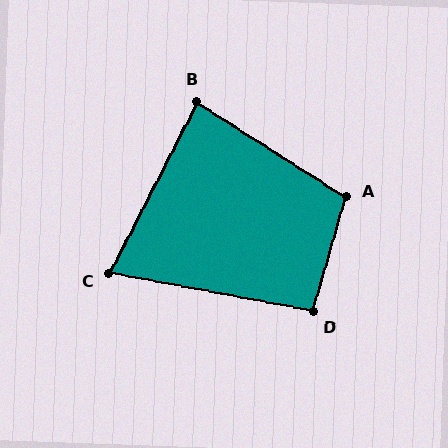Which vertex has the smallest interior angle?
C, at approximately 74 degrees.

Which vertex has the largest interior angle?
A, at approximately 106 degrees.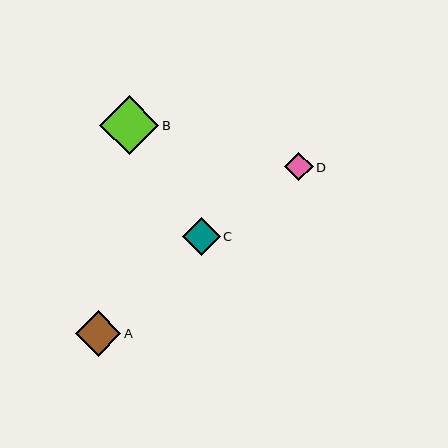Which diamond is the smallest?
Diamond D is the smallest with a size of approximately 29 pixels.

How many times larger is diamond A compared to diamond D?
Diamond A is approximately 1.6 times the size of diamond D.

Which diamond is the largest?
Diamond B is the largest with a size of approximately 59 pixels.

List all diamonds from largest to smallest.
From largest to smallest: B, A, C, D.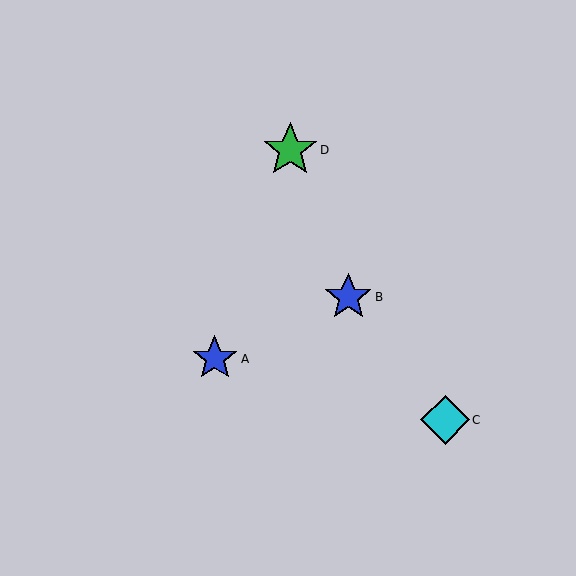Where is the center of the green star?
The center of the green star is at (290, 150).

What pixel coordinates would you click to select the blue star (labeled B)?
Click at (348, 297) to select the blue star B.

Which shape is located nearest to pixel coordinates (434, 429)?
The cyan diamond (labeled C) at (445, 420) is nearest to that location.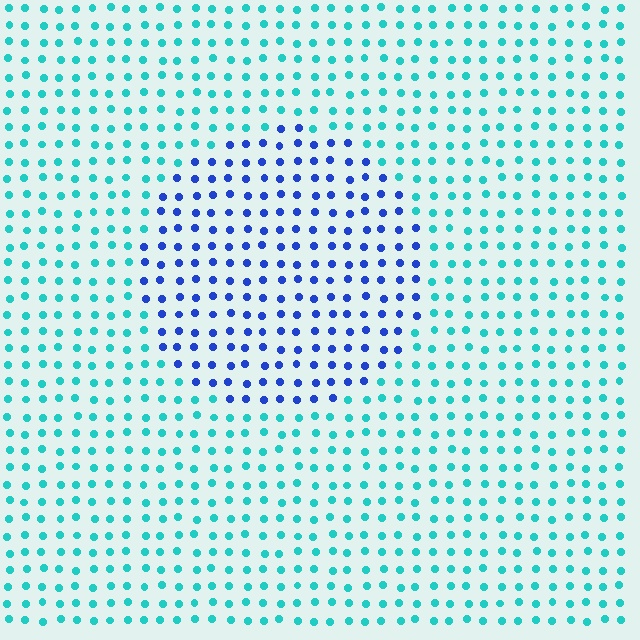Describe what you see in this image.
The image is filled with small cyan elements in a uniform arrangement. A circle-shaped region is visible where the elements are tinted to a slightly different hue, forming a subtle color boundary.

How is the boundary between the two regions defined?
The boundary is defined purely by a slight shift in hue (about 52 degrees). Spacing, size, and orientation are identical on both sides.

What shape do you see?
I see a circle.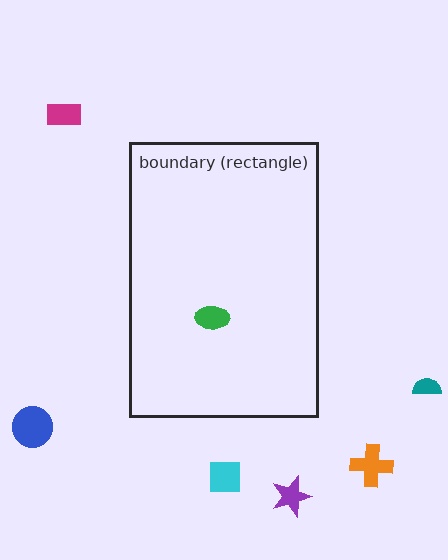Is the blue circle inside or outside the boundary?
Outside.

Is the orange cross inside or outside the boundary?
Outside.